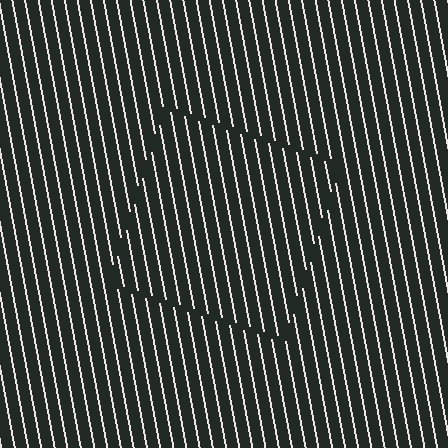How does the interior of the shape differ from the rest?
The interior of the shape contains the same grating, shifted by half a period — the contour is defined by the phase discontinuity where line-ends from the inner and outer gratings abut.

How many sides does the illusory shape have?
4 sides — the line-ends trace a square.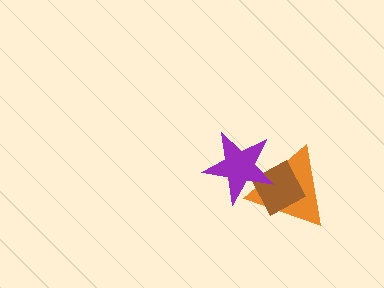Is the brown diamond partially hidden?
Yes, it is partially covered by another shape.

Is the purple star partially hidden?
No, no other shape covers it.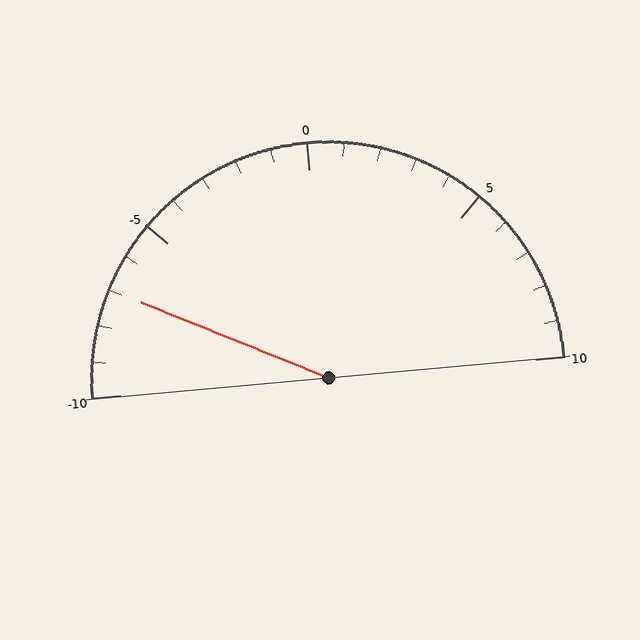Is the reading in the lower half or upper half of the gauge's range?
The reading is in the lower half of the range (-10 to 10).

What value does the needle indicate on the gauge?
The needle indicates approximately -7.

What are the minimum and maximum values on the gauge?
The gauge ranges from -10 to 10.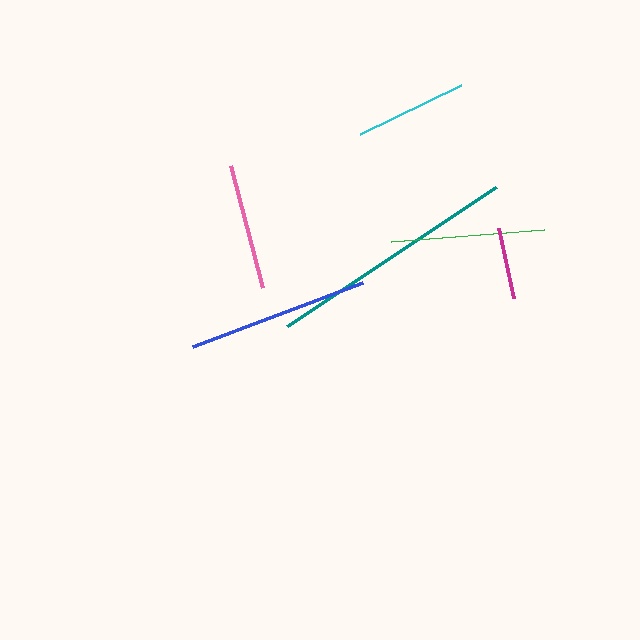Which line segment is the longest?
The teal line is the longest at approximately 251 pixels.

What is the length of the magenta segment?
The magenta segment is approximately 71 pixels long.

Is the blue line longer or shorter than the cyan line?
The blue line is longer than the cyan line.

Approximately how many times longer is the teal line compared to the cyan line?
The teal line is approximately 2.2 times the length of the cyan line.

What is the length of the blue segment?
The blue segment is approximately 181 pixels long.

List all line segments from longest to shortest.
From longest to shortest: teal, blue, green, pink, cyan, magenta.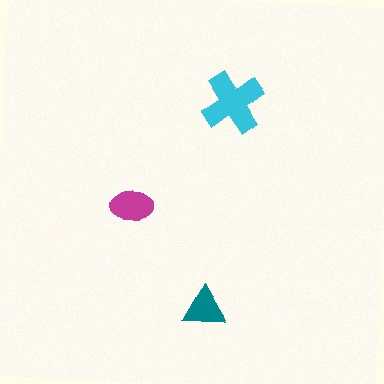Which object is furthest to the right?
The cyan cross is rightmost.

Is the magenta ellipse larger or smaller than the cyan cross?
Smaller.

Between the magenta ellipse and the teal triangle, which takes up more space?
The magenta ellipse.